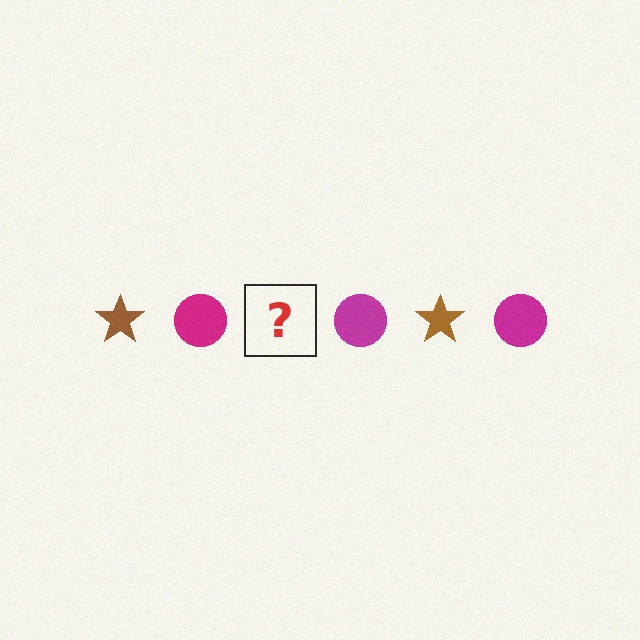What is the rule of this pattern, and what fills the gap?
The rule is that the pattern alternates between brown star and magenta circle. The gap should be filled with a brown star.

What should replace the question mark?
The question mark should be replaced with a brown star.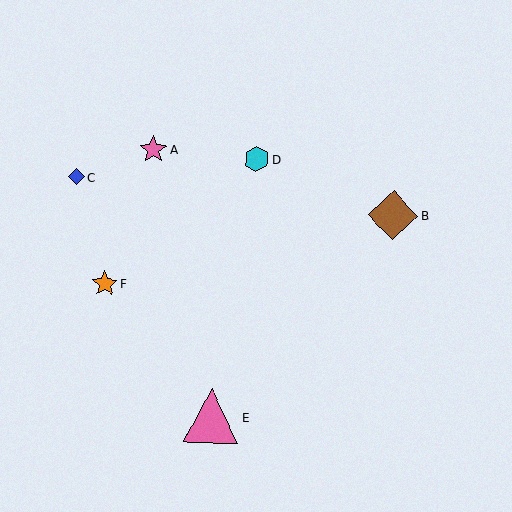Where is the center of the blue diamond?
The center of the blue diamond is at (76, 177).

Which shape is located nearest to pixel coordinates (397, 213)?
The brown diamond (labeled B) at (393, 215) is nearest to that location.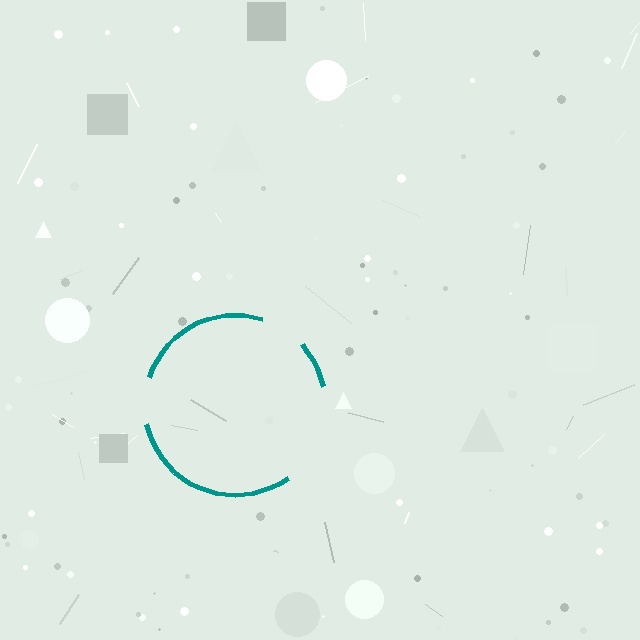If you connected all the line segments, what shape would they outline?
They would outline a circle.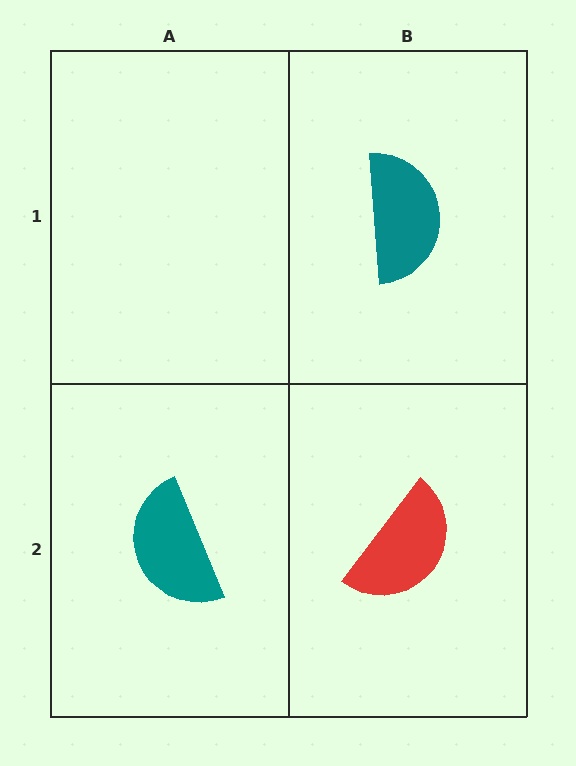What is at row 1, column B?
A teal semicircle.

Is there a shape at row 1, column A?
No, that cell is empty.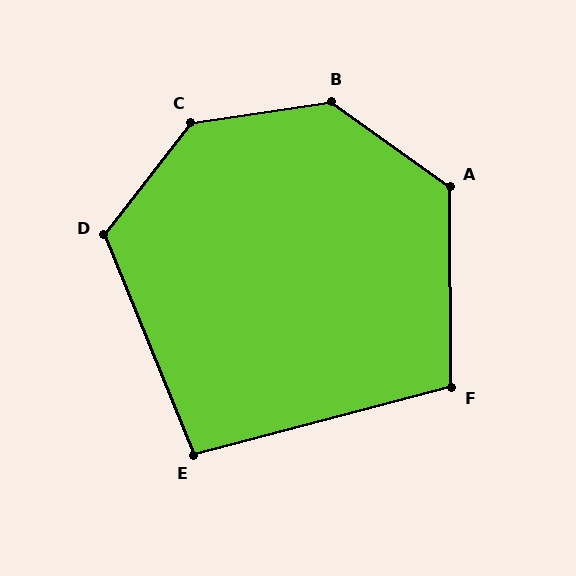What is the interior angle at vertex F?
Approximately 104 degrees (obtuse).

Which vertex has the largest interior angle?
C, at approximately 137 degrees.